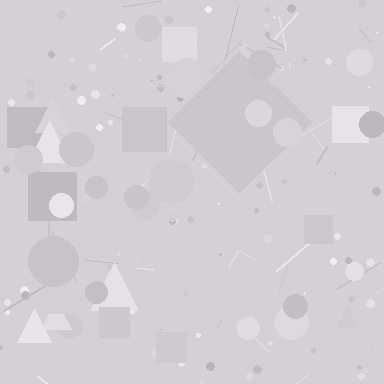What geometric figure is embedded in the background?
A diamond is embedded in the background.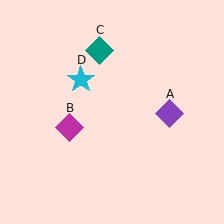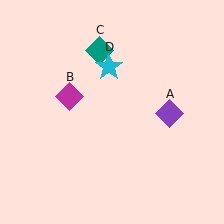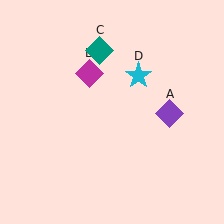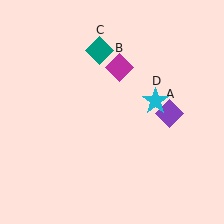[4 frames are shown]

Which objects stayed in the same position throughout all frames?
Purple diamond (object A) and teal diamond (object C) remained stationary.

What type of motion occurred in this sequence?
The magenta diamond (object B), cyan star (object D) rotated clockwise around the center of the scene.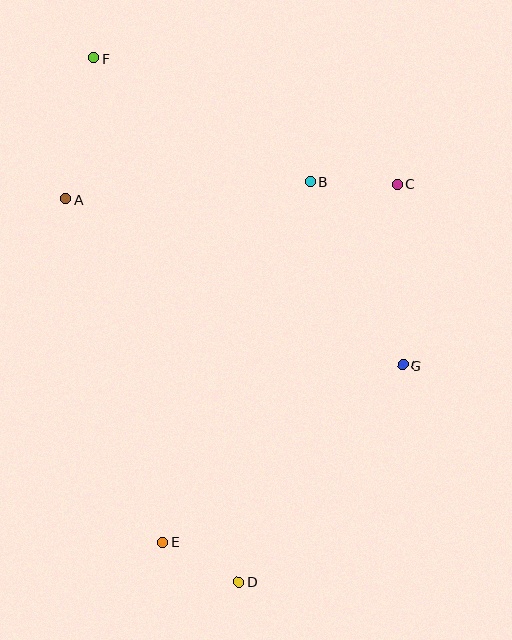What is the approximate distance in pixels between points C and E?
The distance between C and E is approximately 428 pixels.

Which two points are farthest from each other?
Points D and F are farthest from each other.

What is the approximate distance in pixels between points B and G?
The distance between B and G is approximately 205 pixels.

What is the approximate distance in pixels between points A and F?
The distance between A and F is approximately 144 pixels.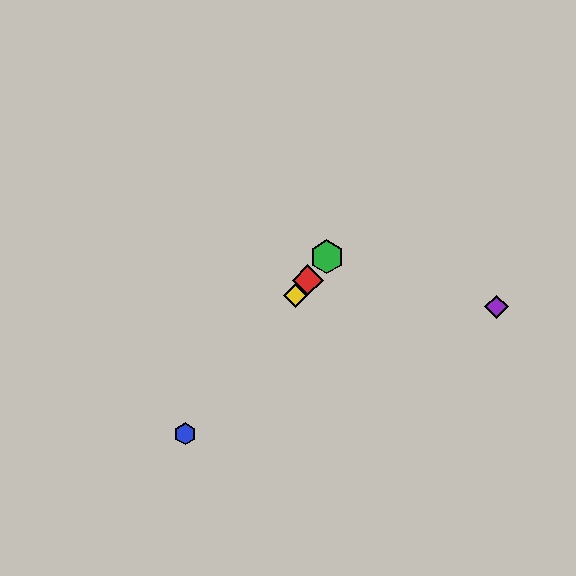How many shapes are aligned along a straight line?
4 shapes (the red diamond, the blue hexagon, the green hexagon, the yellow diamond) are aligned along a straight line.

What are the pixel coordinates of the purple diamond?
The purple diamond is at (497, 307).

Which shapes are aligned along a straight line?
The red diamond, the blue hexagon, the green hexagon, the yellow diamond are aligned along a straight line.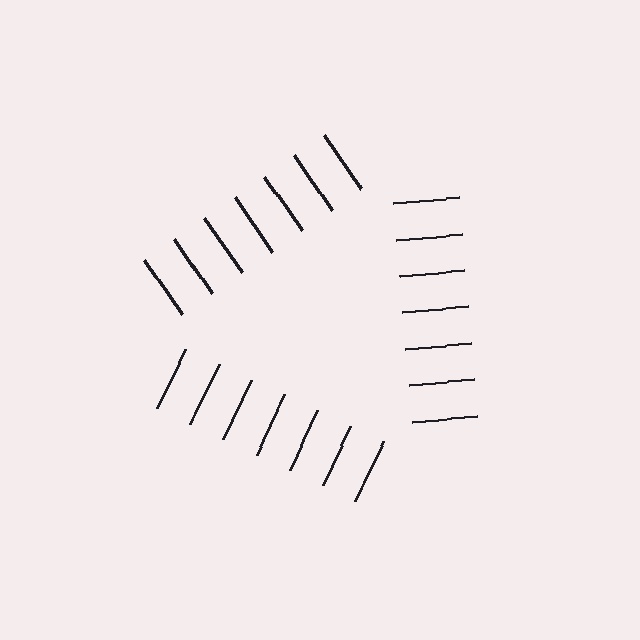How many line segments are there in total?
21 — 7 along each of the 3 edges.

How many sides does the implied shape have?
3 sides — the line-ends trace a triangle.